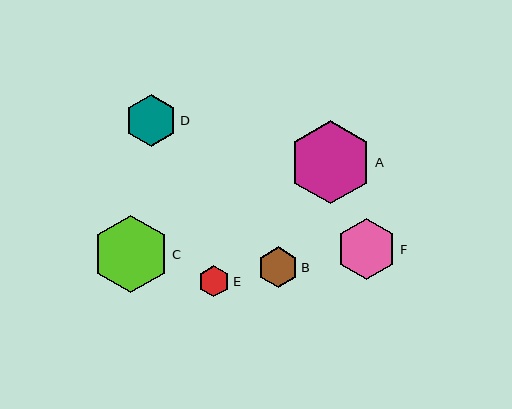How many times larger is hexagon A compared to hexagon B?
Hexagon A is approximately 2.1 times the size of hexagon B.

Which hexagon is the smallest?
Hexagon E is the smallest with a size of approximately 31 pixels.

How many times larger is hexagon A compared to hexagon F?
Hexagon A is approximately 1.4 times the size of hexagon F.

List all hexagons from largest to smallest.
From largest to smallest: A, C, F, D, B, E.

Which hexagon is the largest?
Hexagon A is the largest with a size of approximately 83 pixels.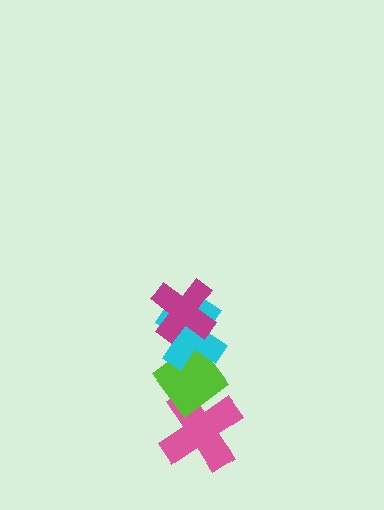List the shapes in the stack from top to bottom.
From top to bottom: the magenta cross, the cyan cross, the lime diamond, the pink cross.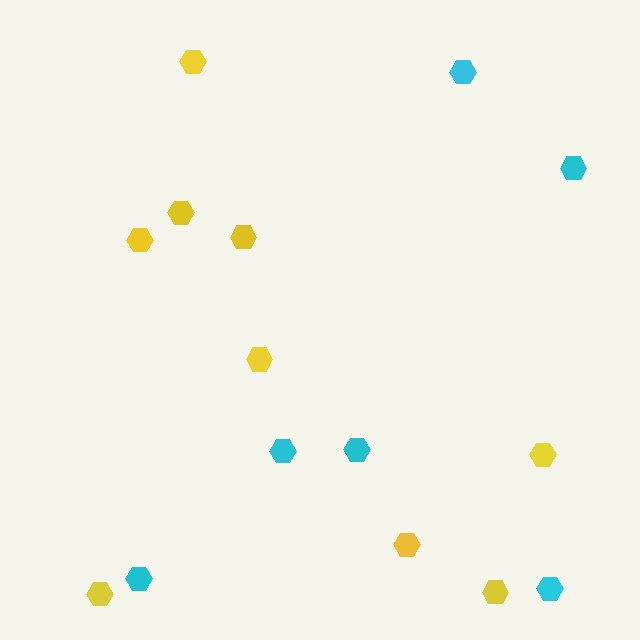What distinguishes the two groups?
There are 2 groups: one group of cyan hexagons (6) and one group of yellow hexagons (9).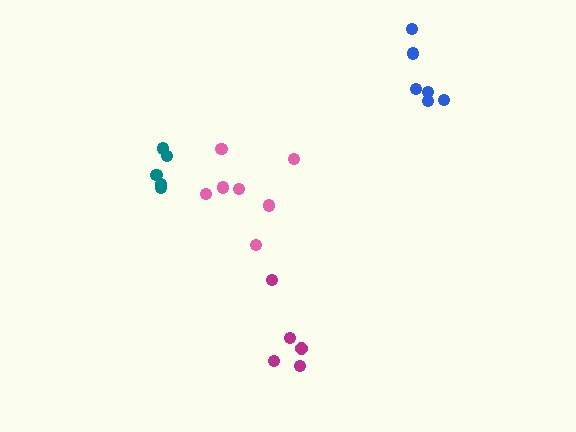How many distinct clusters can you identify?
There are 4 distinct clusters.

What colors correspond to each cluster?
The clusters are colored: magenta, teal, blue, pink.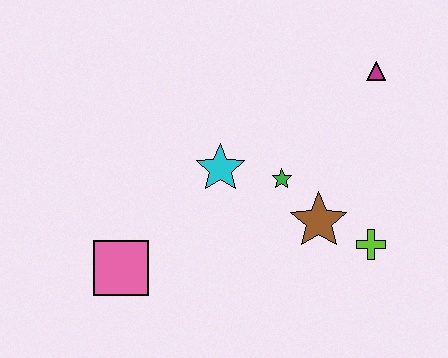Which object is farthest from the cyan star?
The magenta triangle is farthest from the cyan star.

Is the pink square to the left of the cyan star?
Yes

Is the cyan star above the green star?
Yes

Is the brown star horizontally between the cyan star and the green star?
No